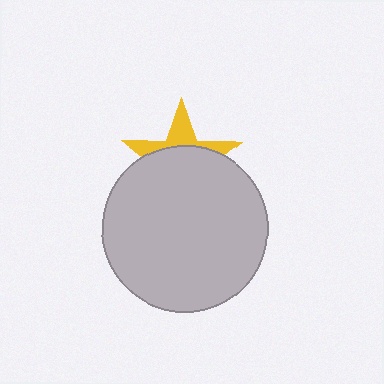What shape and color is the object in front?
The object in front is a light gray circle.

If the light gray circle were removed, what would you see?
You would see the complete yellow star.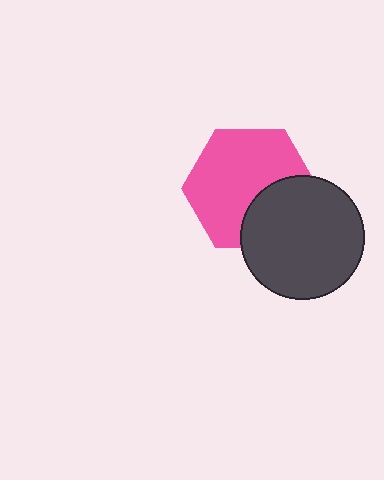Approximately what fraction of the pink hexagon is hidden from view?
Roughly 31% of the pink hexagon is hidden behind the dark gray circle.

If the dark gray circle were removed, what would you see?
You would see the complete pink hexagon.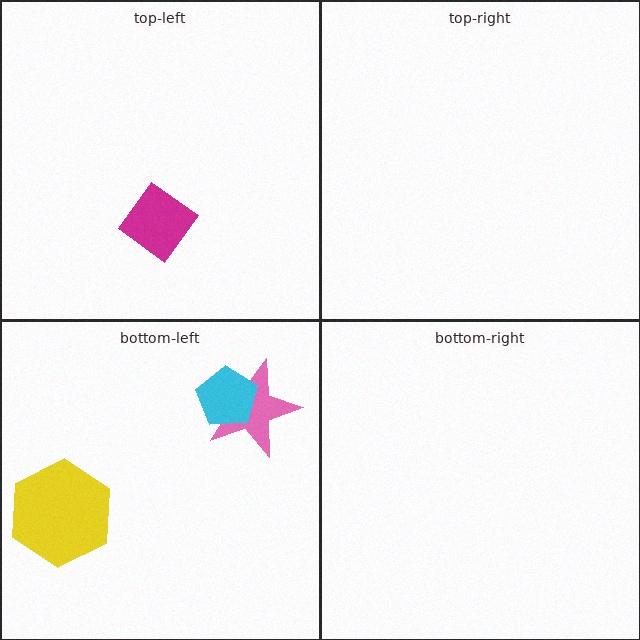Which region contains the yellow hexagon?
The bottom-left region.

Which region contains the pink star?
The bottom-left region.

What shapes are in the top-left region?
The magenta diamond.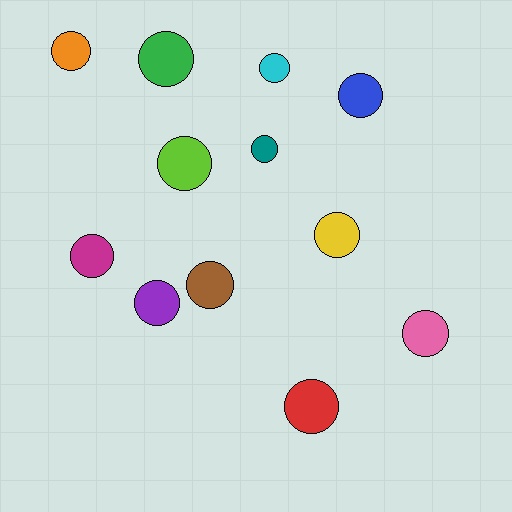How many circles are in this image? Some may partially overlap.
There are 12 circles.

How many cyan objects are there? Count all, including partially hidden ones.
There is 1 cyan object.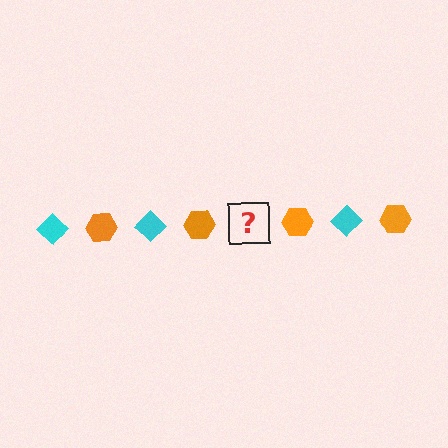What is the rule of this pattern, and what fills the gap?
The rule is that the pattern alternates between cyan diamond and orange hexagon. The gap should be filled with a cyan diamond.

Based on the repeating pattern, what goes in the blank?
The blank should be a cyan diamond.